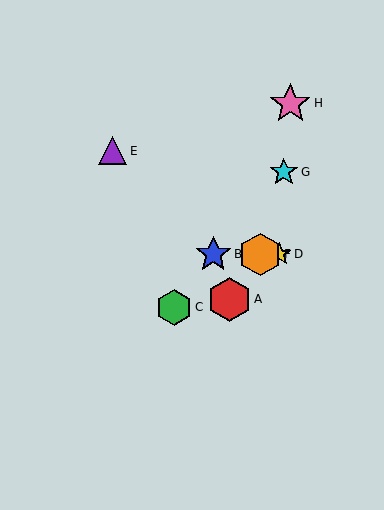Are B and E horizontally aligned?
No, B is at y≈254 and E is at y≈151.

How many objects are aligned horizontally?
3 objects (B, D, F) are aligned horizontally.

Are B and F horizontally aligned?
Yes, both are at y≈254.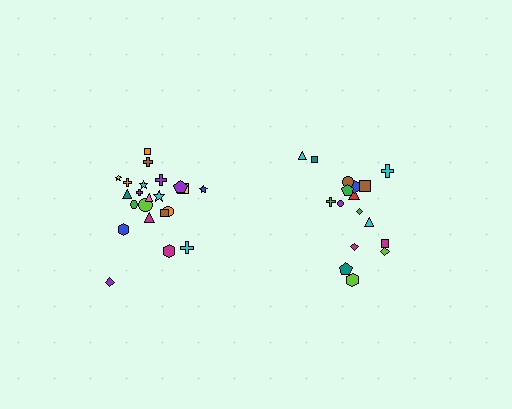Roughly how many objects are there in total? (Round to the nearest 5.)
Roughly 40 objects in total.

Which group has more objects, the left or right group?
The left group.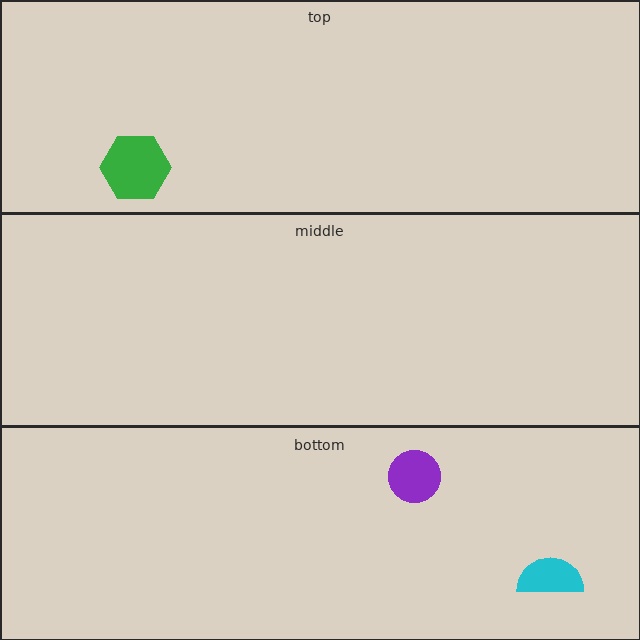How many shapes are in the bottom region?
2.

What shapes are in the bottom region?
The purple circle, the cyan semicircle.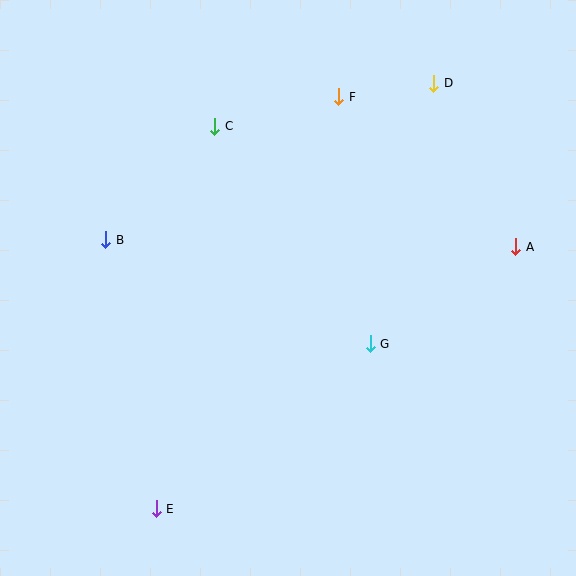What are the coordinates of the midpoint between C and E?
The midpoint between C and E is at (186, 318).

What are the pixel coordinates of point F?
Point F is at (339, 97).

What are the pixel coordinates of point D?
Point D is at (434, 83).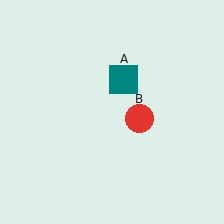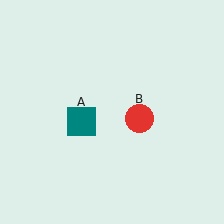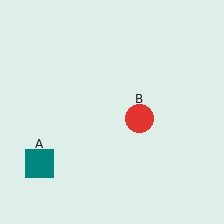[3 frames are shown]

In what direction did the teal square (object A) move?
The teal square (object A) moved down and to the left.